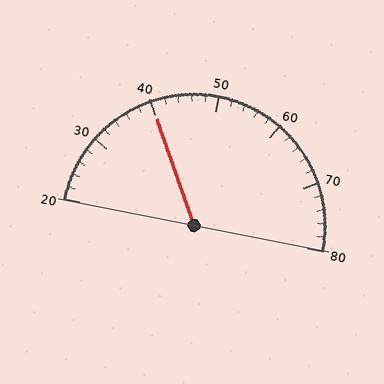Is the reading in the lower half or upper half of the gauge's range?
The reading is in the lower half of the range (20 to 80).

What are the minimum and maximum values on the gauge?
The gauge ranges from 20 to 80.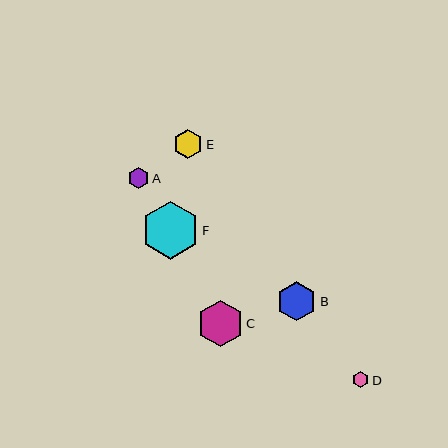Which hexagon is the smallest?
Hexagon D is the smallest with a size of approximately 17 pixels.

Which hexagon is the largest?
Hexagon F is the largest with a size of approximately 58 pixels.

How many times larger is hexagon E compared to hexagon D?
Hexagon E is approximately 1.8 times the size of hexagon D.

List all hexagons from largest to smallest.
From largest to smallest: F, C, B, E, A, D.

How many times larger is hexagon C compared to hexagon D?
Hexagon C is approximately 2.8 times the size of hexagon D.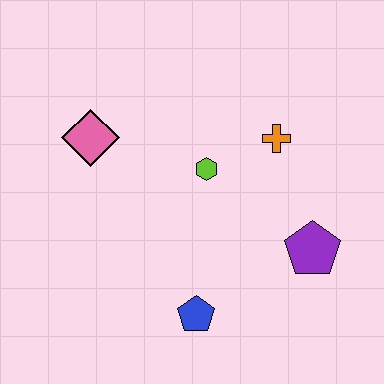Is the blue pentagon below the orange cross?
Yes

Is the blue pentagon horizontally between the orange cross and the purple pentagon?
No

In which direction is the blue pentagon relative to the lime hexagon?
The blue pentagon is below the lime hexagon.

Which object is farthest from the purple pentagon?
The pink diamond is farthest from the purple pentagon.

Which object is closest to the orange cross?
The lime hexagon is closest to the orange cross.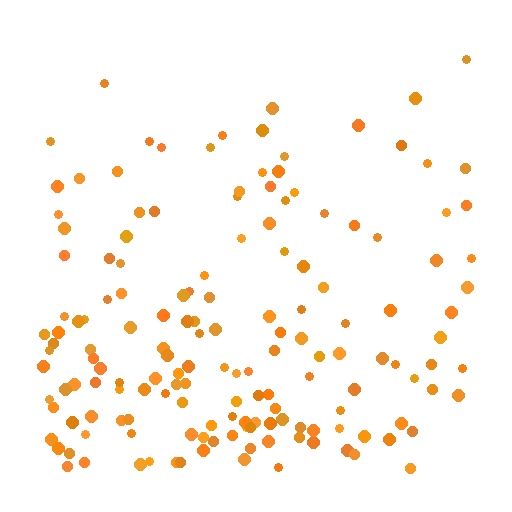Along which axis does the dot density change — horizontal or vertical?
Vertical.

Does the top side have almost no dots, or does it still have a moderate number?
Still a moderate number, just noticeably fewer than the bottom.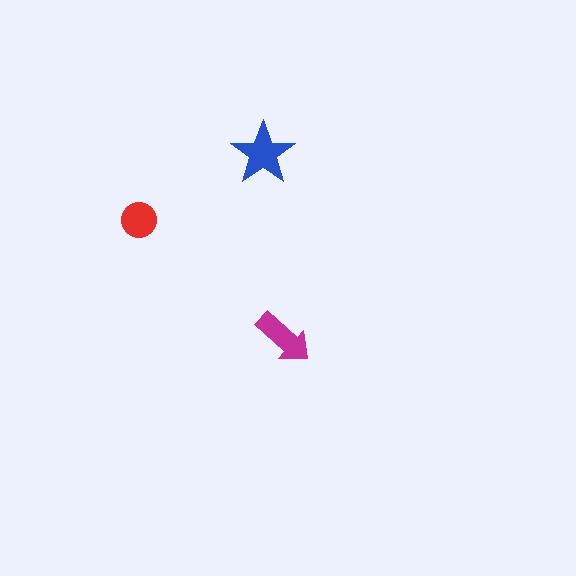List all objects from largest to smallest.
The blue star, the magenta arrow, the red circle.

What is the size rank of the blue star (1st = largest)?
1st.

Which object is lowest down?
The magenta arrow is bottommost.